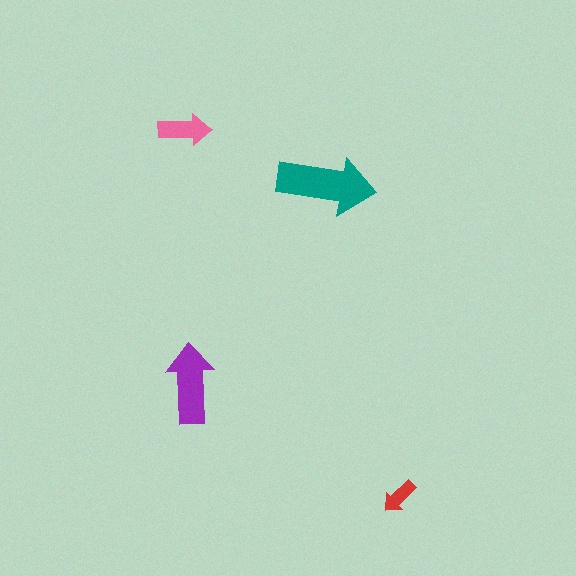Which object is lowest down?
The red arrow is bottommost.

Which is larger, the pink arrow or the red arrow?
The pink one.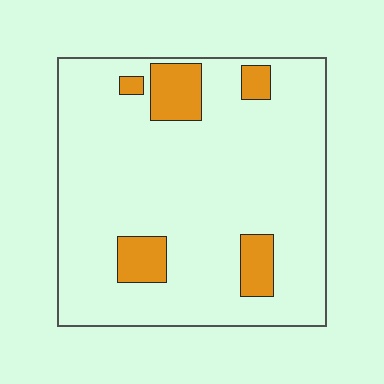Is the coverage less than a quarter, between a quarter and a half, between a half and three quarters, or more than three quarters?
Less than a quarter.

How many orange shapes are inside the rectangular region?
5.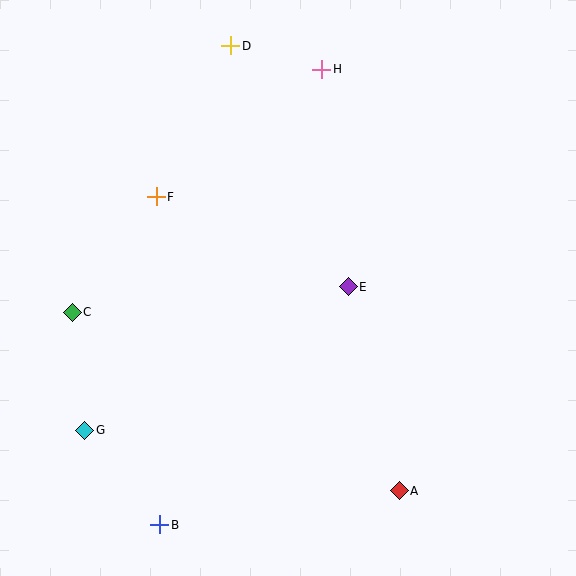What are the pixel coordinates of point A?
Point A is at (399, 491).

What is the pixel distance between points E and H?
The distance between E and H is 219 pixels.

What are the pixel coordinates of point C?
Point C is at (72, 312).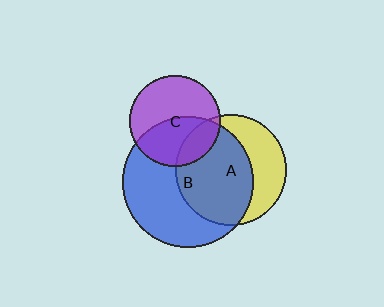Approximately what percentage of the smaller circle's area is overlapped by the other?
Approximately 20%.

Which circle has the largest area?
Circle B (blue).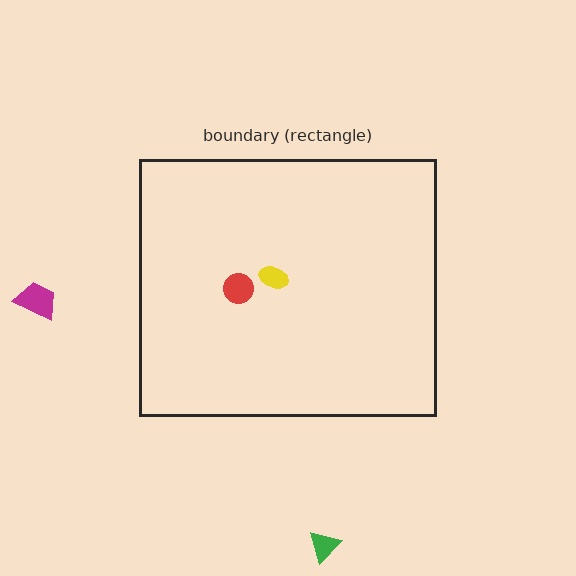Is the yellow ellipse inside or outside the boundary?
Inside.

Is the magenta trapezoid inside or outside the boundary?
Outside.